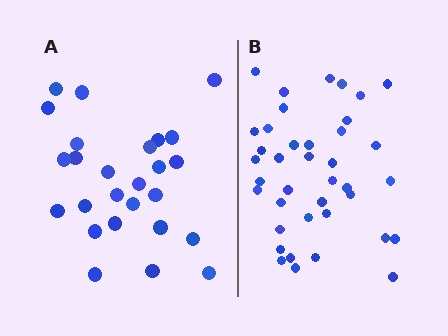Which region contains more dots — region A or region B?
Region B (the right region) has more dots.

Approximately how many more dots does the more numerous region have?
Region B has approximately 15 more dots than region A.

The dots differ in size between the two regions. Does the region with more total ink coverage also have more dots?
No. Region A has more total ink coverage because its dots are larger, but region B actually contains more individual dots. Total area can be misleading — the number of items is what matters here.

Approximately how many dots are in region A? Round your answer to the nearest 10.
About 30 dots. (The exact count is 26, which rounds to 30.)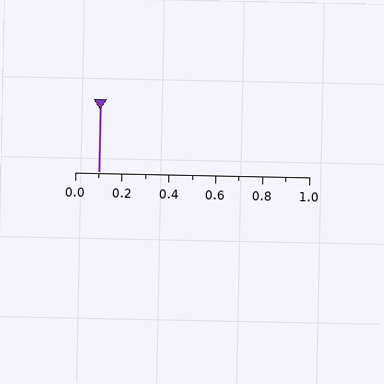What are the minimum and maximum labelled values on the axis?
The axis runs from 0.0 to 1.0.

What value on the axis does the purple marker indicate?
The marker indicates approximately 0.1.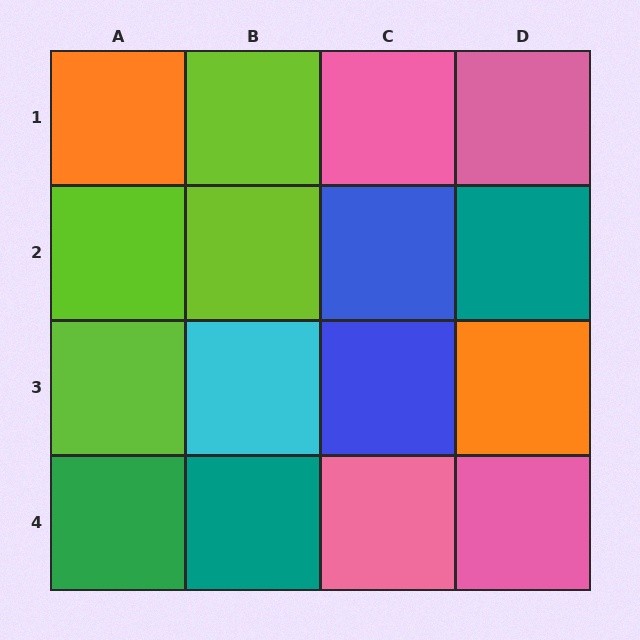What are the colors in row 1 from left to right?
Orange, lime, pink, pink.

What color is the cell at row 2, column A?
Lime.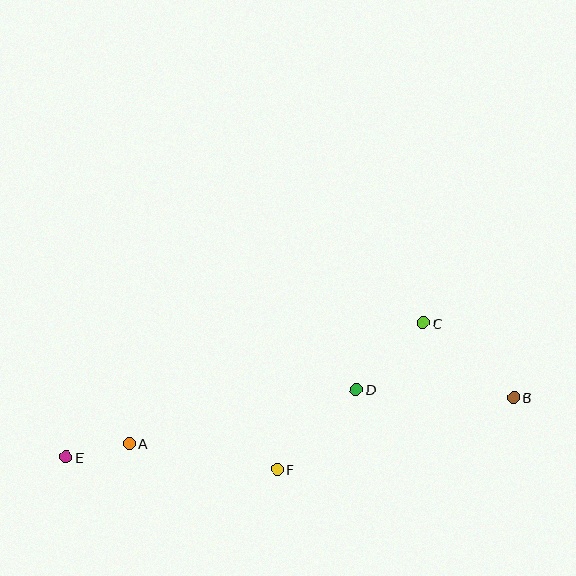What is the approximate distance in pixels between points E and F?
The distance between E and F is approximately 212 pixels.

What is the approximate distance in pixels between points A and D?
The distance between A and D is approximately 233 pixels.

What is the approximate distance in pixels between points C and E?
The distance between C and E is approximately 382 pixels.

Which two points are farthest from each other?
Points B and E are farthest from each other.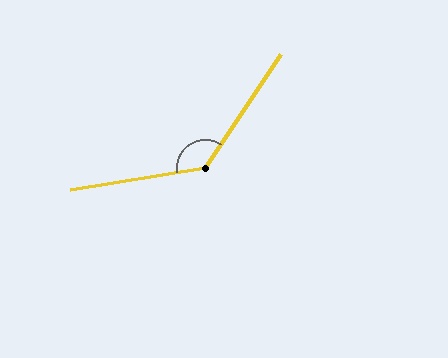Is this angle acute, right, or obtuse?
It is obtuse.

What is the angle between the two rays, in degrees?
Approximately 133 degrees.